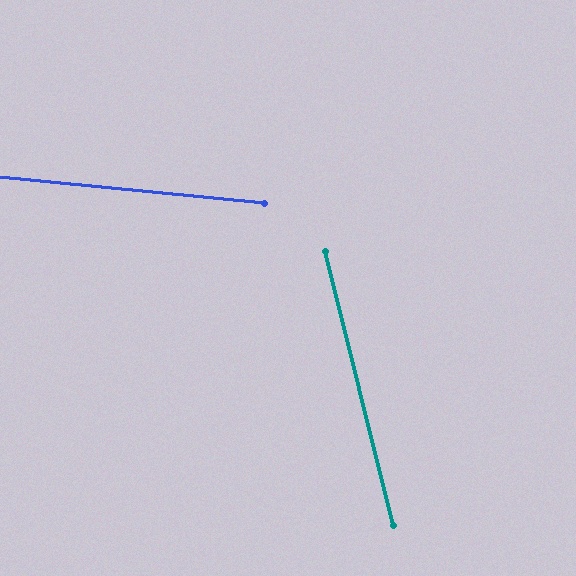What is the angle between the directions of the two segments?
Approximately 71 degrees.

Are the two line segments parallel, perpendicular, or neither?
Neither parallel nor perpendicular — they differ by about 71°.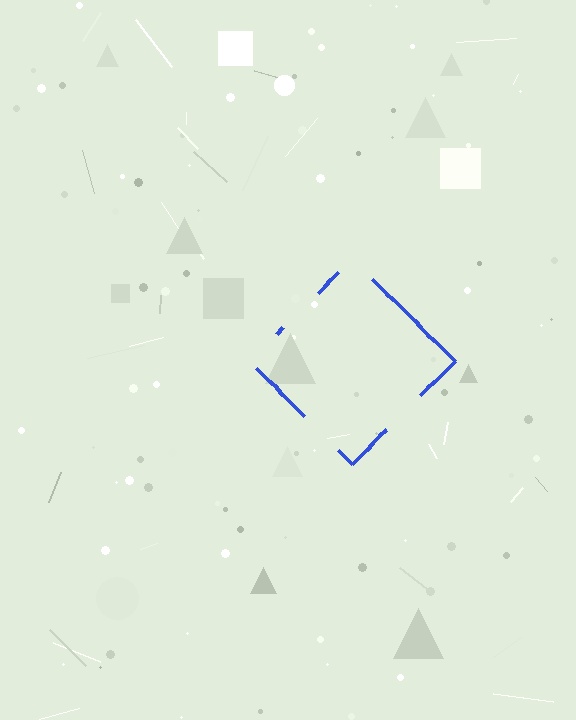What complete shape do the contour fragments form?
The contour fragments form a diamond.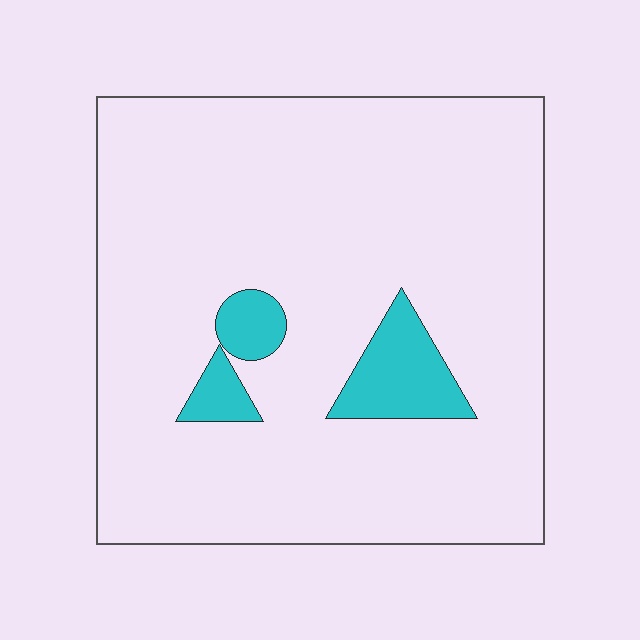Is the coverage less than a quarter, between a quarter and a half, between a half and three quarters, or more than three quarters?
Less than a quarter.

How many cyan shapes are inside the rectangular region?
3.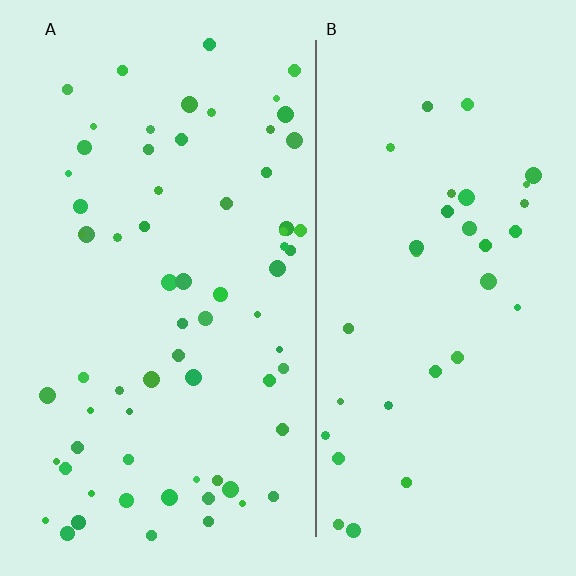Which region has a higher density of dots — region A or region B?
A (the left).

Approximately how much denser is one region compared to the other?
Approximately 2.0× — region A over region B.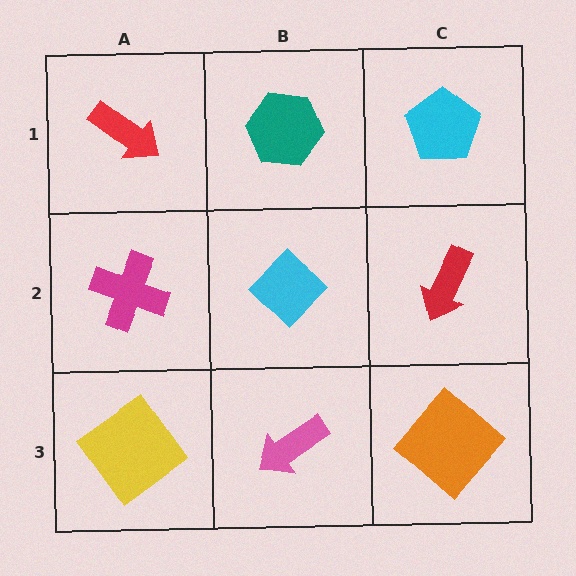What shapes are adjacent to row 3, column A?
A magenta cross (row 2, column A), a pink arrow (row 3, column B).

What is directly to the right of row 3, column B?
An orange diamond.